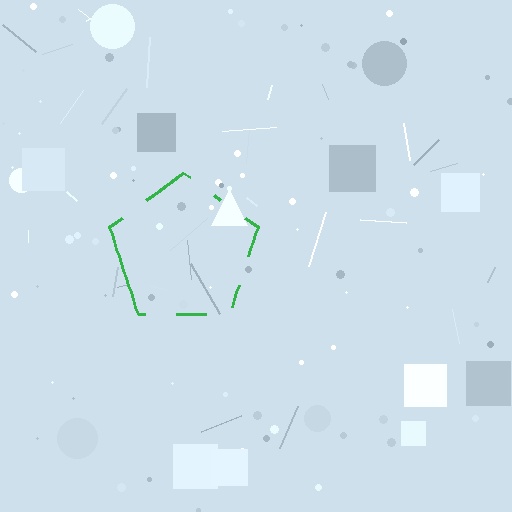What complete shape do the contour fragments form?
The contour fragments form a pentagon.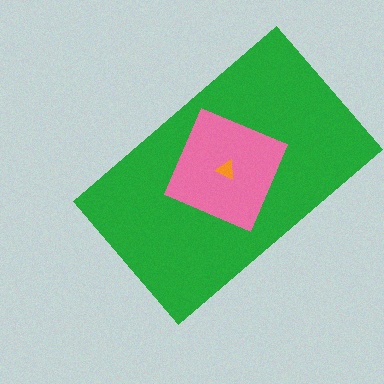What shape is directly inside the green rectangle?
The pink square.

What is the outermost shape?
The green rectangle.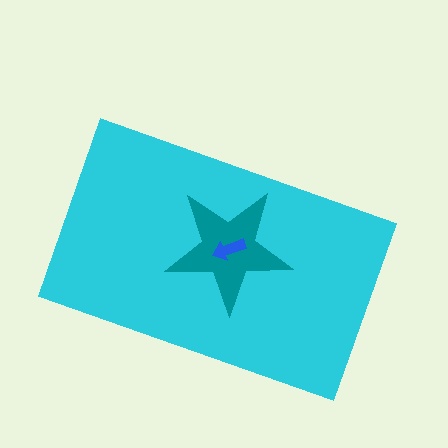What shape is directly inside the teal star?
The blue arrow.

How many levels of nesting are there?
3.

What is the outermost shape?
The cyan rectangle.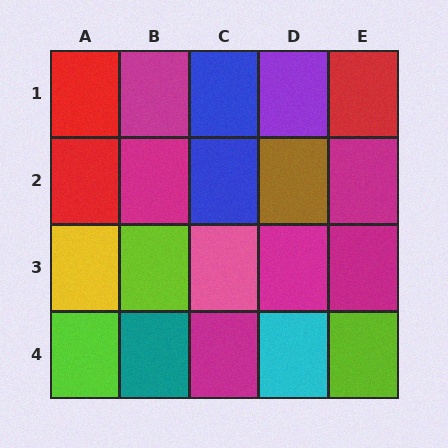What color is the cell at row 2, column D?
Brown.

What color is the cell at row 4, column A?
Lime.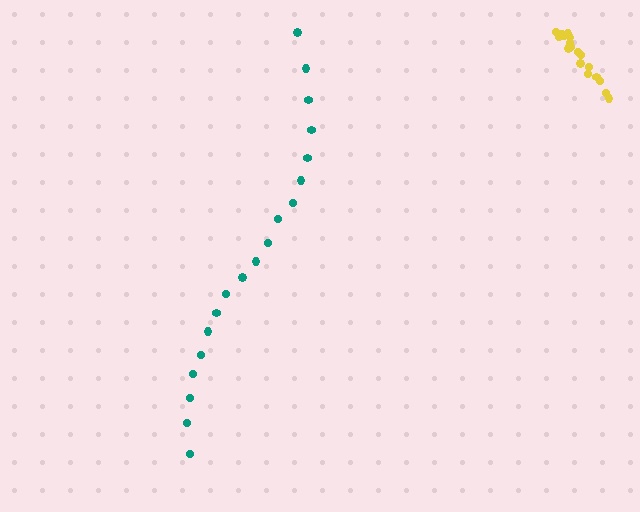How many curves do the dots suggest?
There are 2 distinct paths.